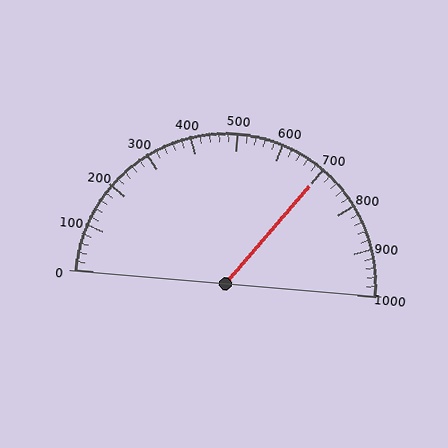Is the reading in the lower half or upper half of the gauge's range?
The reading is in the upper half of the range (0 to 1000).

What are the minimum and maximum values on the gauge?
The gauge ranges from 0 to 1000.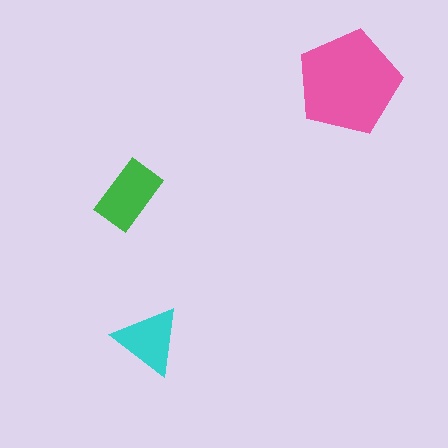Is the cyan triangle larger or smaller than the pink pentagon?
Smaller.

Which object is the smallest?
The cyan triangle.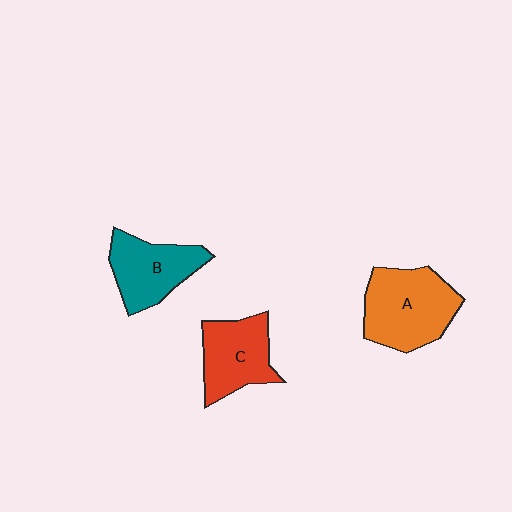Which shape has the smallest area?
Shape C (red).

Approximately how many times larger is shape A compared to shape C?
Approximately 1.3 times.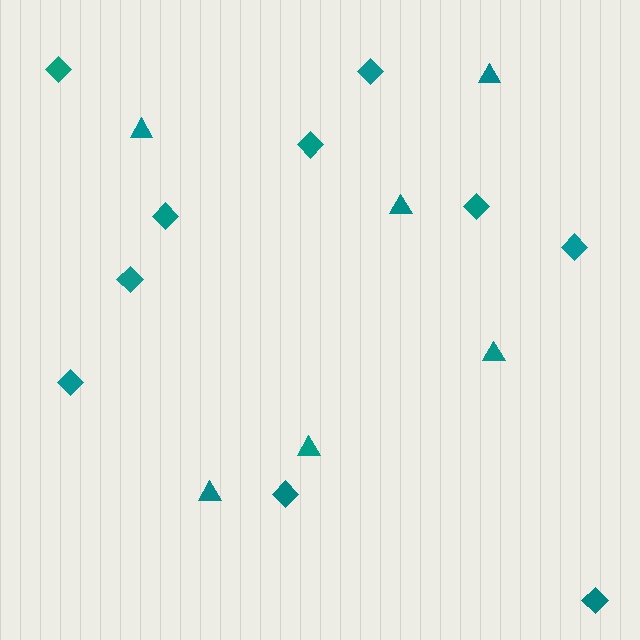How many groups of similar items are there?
There are 2 groups: one group of triangles (6) and one group of diamonds (10).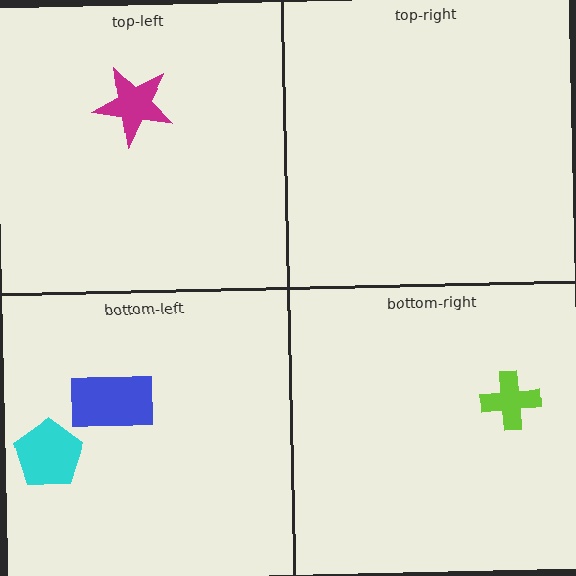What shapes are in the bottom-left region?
The blue rectangle, the cyan pentagon.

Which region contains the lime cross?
The bottom-right region.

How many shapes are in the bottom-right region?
1.